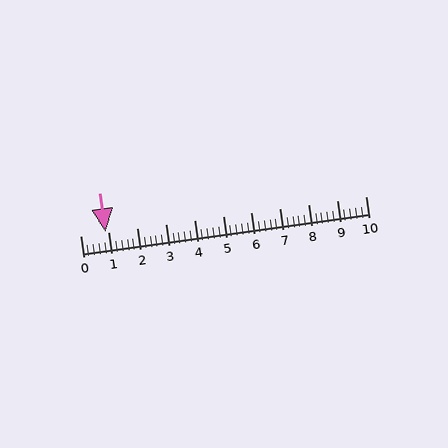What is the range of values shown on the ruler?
The ruler shows values from 0 to 10.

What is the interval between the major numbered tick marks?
The major tick marks are spaced 1 units apart.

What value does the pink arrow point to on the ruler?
The pink arrow points to approximately 0.9.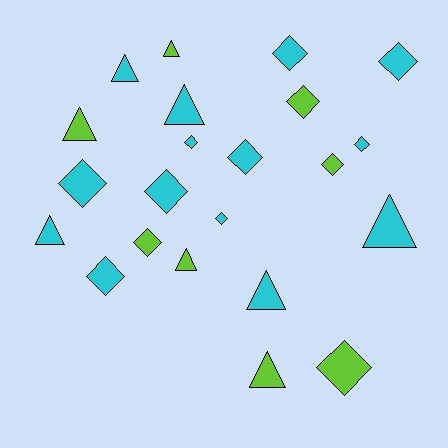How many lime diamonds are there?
There are 4 lime diamonds.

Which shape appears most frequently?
Diamond, with 13 objects.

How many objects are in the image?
There are 22 objects.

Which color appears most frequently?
Cyan, with 14 objects.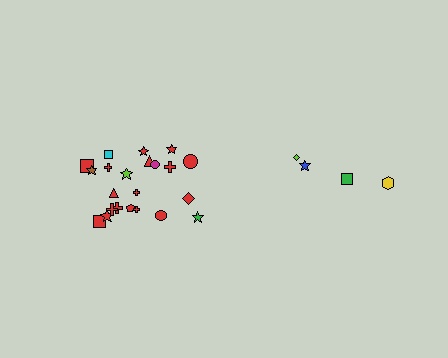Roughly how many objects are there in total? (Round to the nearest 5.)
Roughly 25 objects in total.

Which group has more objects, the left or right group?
The left group.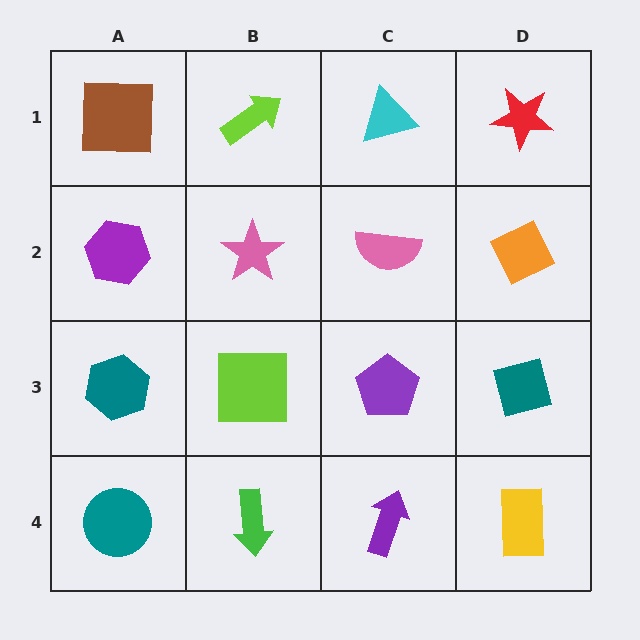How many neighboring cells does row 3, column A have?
3.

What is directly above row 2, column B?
A lime arrow.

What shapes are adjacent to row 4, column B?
A lime square (row 3, column B), a teal circle (row 4, column A), a purple arrow (row 4, column C).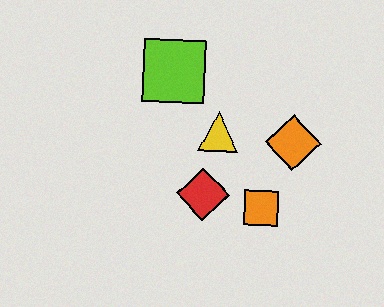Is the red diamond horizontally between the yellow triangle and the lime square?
Yes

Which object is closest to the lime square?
The yellow triangle is closest to the lime square.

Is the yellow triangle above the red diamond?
Yes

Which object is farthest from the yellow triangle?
The orange square is farthest from the yellow triangle.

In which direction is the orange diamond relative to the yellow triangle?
The orange diamond is to the right of the yellow triangle.